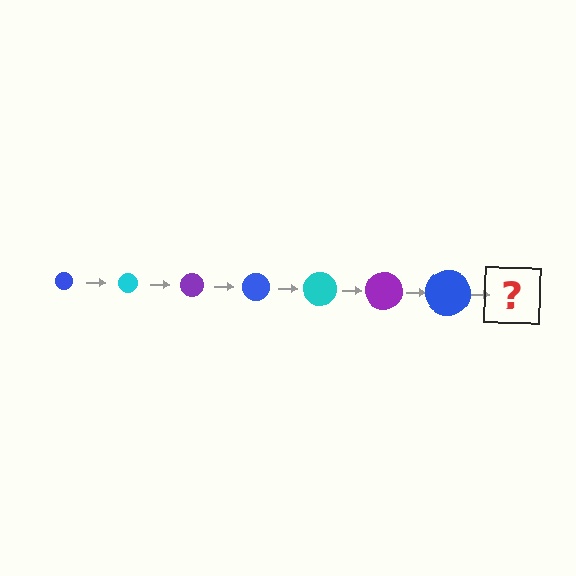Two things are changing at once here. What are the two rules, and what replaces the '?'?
The two rules are that the circle grows larger each step and the color cycles through blue, cyan, and purple. The '?' should be a cyan circle, larger than the previous one.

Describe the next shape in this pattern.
It should be a cyan circle, larger than the previous one.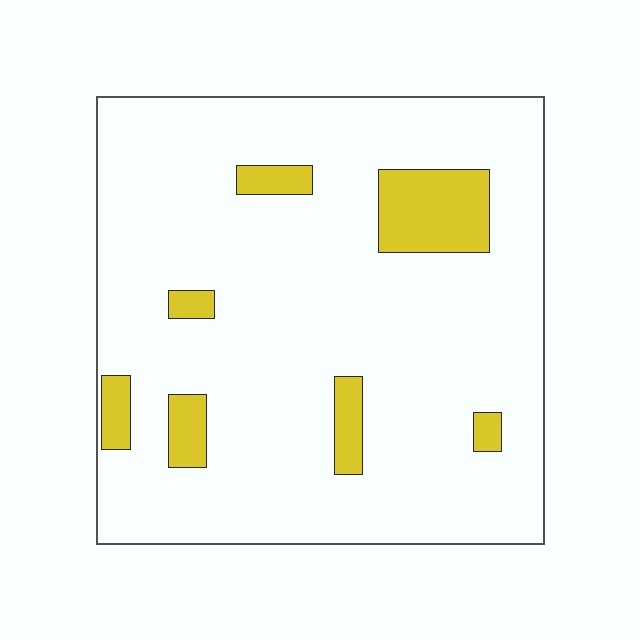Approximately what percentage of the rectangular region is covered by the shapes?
Approximately 10%.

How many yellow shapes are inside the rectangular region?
7.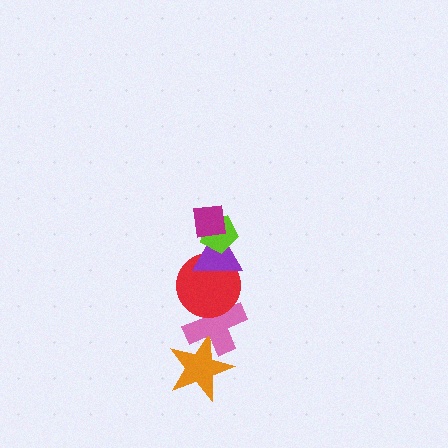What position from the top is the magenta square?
The magenta square is 1st from the top.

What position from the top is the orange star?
The orange star is 6th from the top.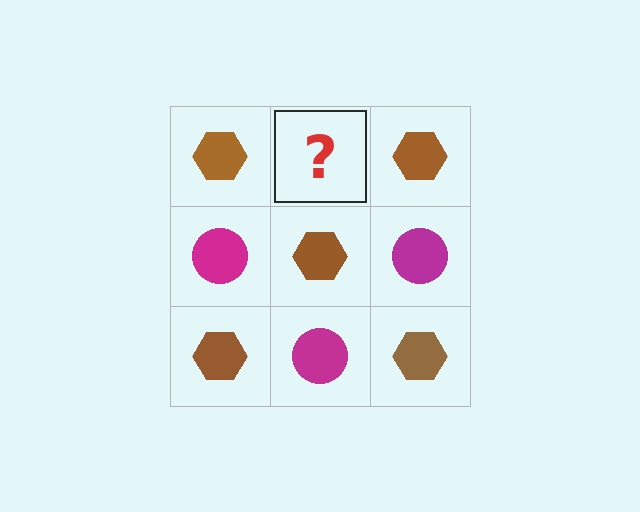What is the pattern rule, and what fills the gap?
The rule is that it alternates brown hexagon and magenta circle in a checkerboard pattern. The gap should be filled with a magenta circle.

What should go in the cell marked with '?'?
The missing cell should contain a magenta circle.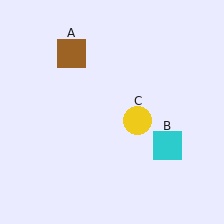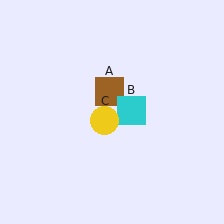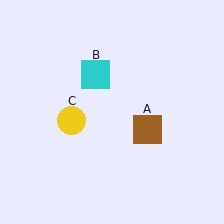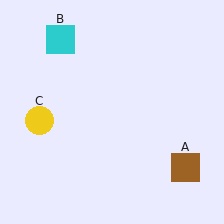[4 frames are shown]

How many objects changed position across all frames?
3 objects changed position: brown square (object A), cyan square (object B), yellow circle (object C).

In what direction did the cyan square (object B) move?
The cyan square (object B) moved up and to the left.